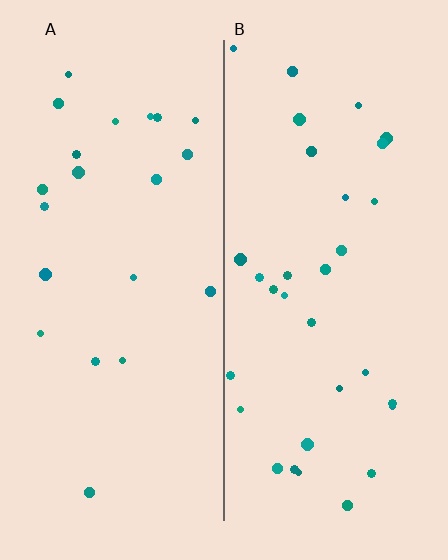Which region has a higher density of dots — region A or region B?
B (the right).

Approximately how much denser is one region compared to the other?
Approximately 1.5× — region B over region A.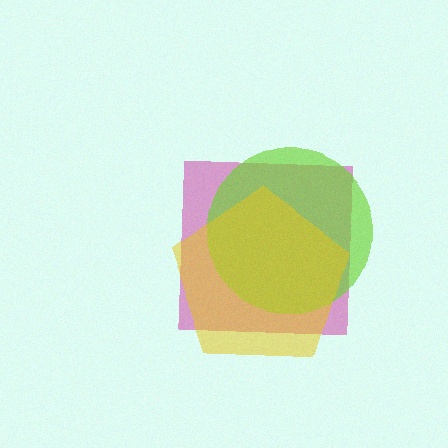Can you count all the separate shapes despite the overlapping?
Yes, there are 3 separate shapes.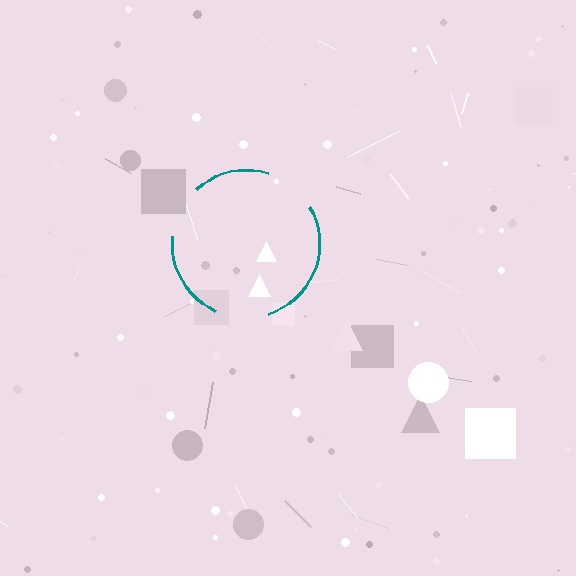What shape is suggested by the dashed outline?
The dashed outline suggests a circle.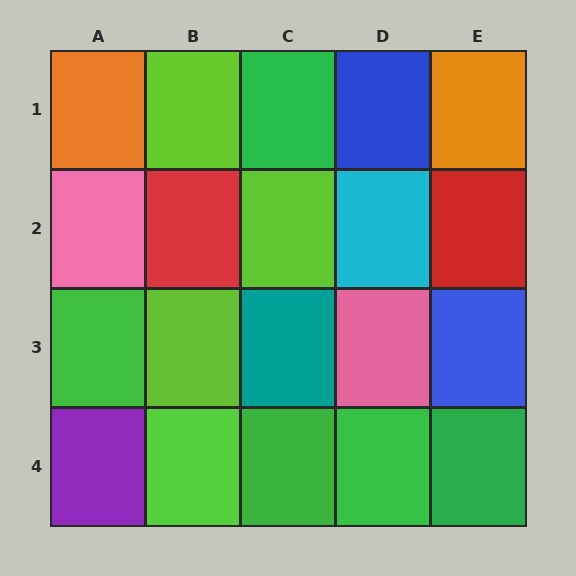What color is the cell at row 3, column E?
Blue.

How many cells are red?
2 cells are red.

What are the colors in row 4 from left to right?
Purple, lime, green, green, green.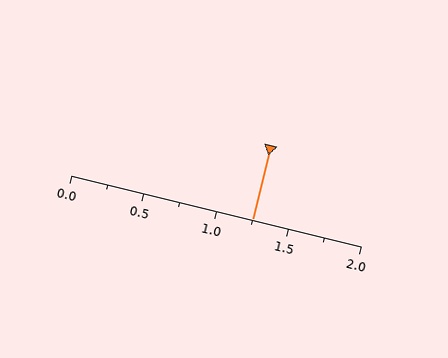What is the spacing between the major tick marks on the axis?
The major ticks are spaced 0.5 apart.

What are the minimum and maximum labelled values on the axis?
The axis runs from 0.0 to 2.0.